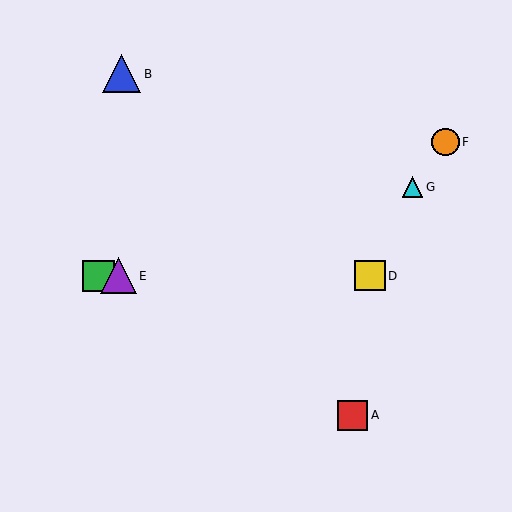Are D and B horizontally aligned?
No, D is at y≈276 and B is at y≈74.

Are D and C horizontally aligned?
Yes, both are at y≈276.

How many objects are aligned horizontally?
3 objects (C, D, E) are aligned horizontally.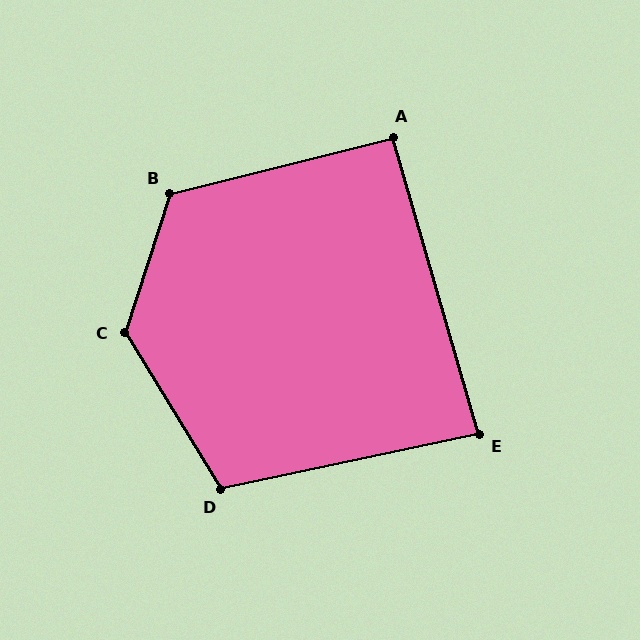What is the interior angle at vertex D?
Approximately 110 degrees (obtuse).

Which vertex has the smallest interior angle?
E, at approximately 86 degrees.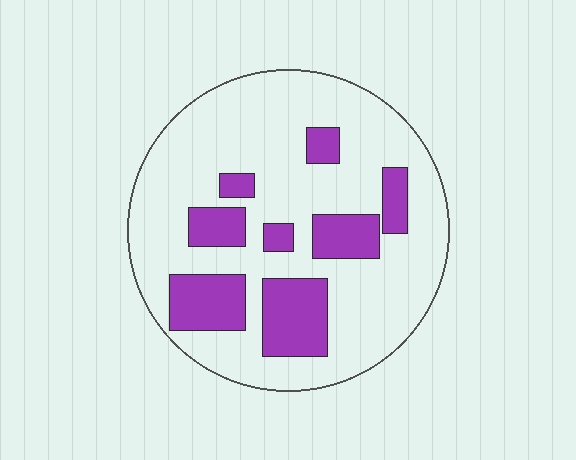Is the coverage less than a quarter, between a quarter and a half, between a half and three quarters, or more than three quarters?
Less than a quarter.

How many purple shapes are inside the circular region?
8.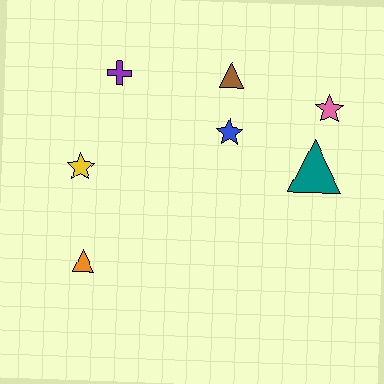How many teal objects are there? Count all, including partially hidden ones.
There is 1 teal object.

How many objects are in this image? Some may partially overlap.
There are 7 objects.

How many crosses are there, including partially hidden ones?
There is 1 cross.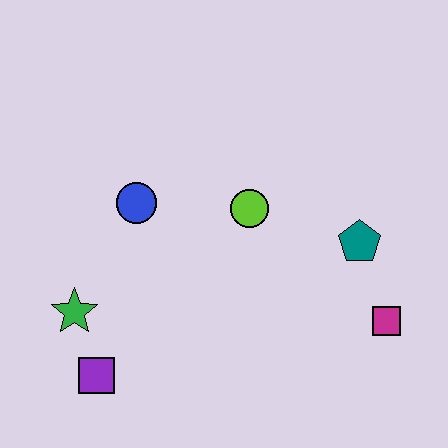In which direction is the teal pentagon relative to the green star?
The teal pentagon is to the right of the green star.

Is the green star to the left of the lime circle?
Yes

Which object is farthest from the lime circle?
The purple square is farthest from the lime circle.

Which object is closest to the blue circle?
The lime circle is closest to the blue circle.